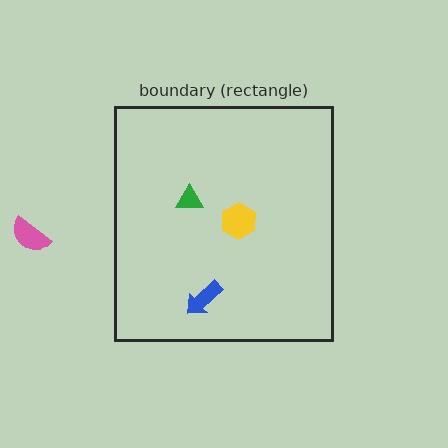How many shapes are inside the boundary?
3 inside, 1 outside.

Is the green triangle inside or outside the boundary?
Inside.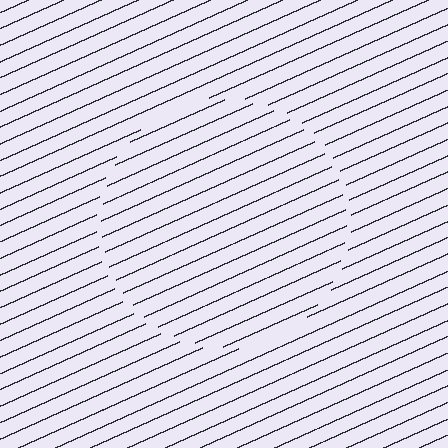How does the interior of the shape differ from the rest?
The interior of the shape contains the same grating, shifted by half a period — the contour is defined by the phase discontinuity where line-ends from the inner and outer gratings abut.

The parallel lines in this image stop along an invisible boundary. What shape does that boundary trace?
An illusory circle. The interior of the shape contains the same grating, shifted by half a period — the contour is defined by the phase discontinuity where line-ends from the inner and outer gratings abut.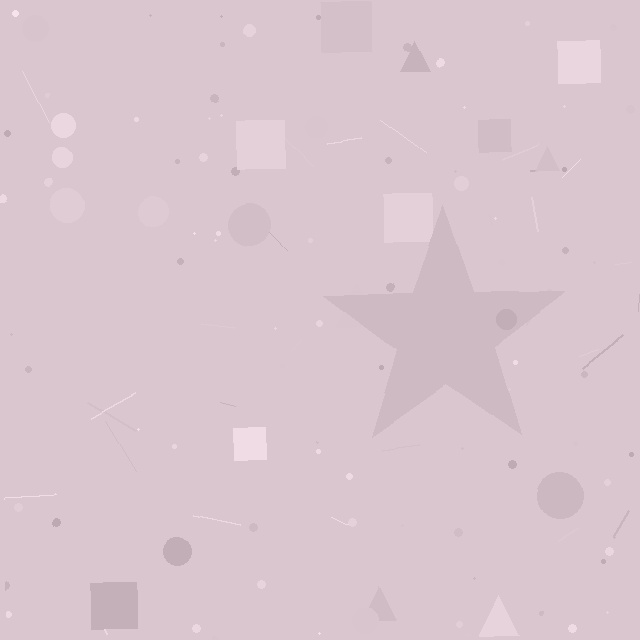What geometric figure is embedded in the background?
A star is embedded in the background.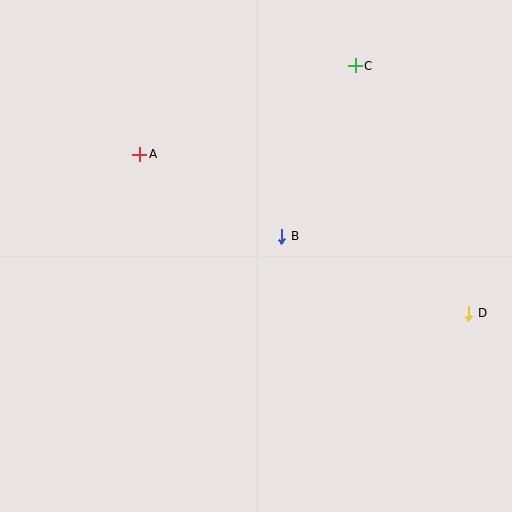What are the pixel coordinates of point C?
Point C is at (355, 66).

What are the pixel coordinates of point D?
Point D is at (469, 313).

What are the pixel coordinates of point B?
Point B is at (282, 236).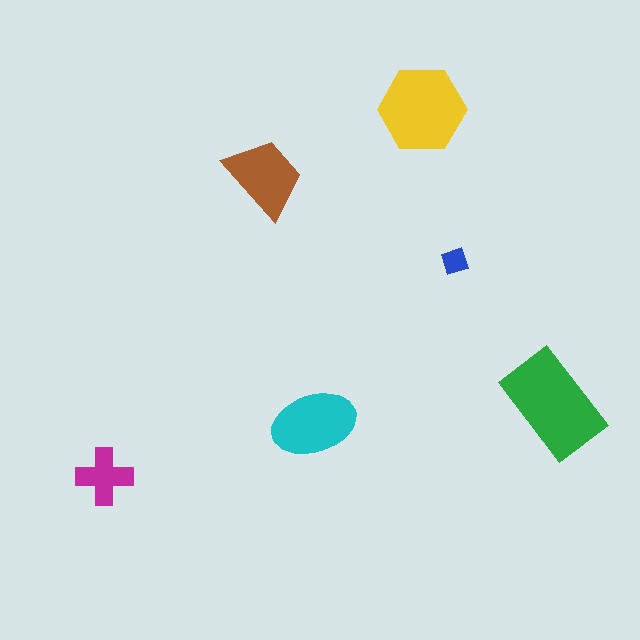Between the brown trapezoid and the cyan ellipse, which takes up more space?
The cyan ellipse.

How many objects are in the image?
There are 6 objects in the image.